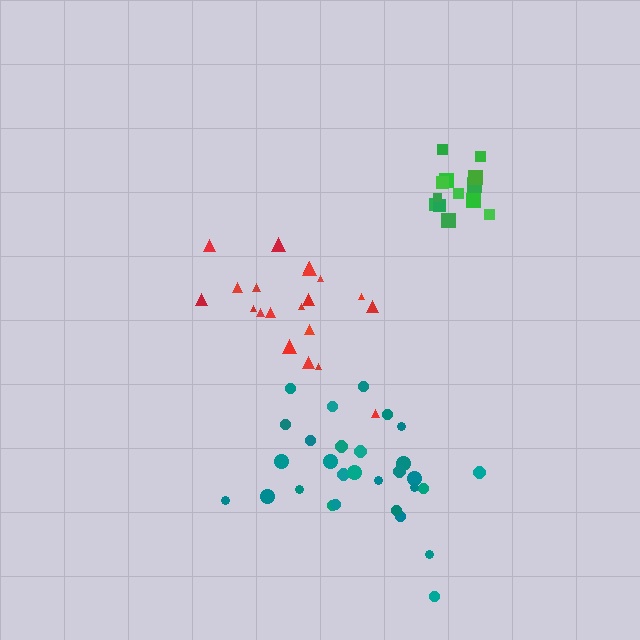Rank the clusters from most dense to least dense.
green, teal, red.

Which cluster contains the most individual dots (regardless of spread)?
Teal (29).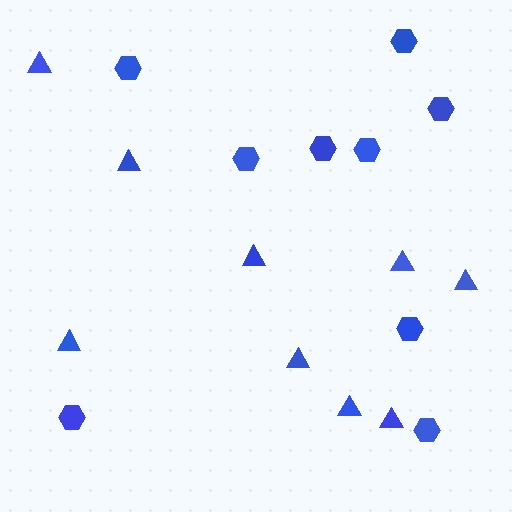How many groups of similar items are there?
There are 2 groups: one group of triangles (9) and one group of hexagons (9).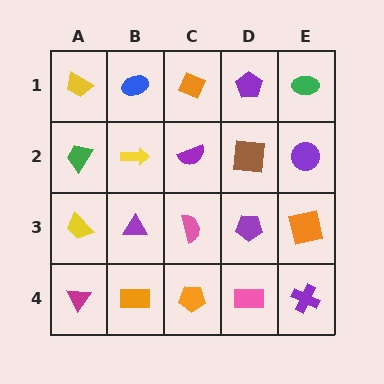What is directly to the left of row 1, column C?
A blue ellipse.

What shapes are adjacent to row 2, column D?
A purple pentagon (row 1, column D), a purple pentagon (row 3, column D), a purple semicircle (row 2, column C), a purple circle (row 2, column E).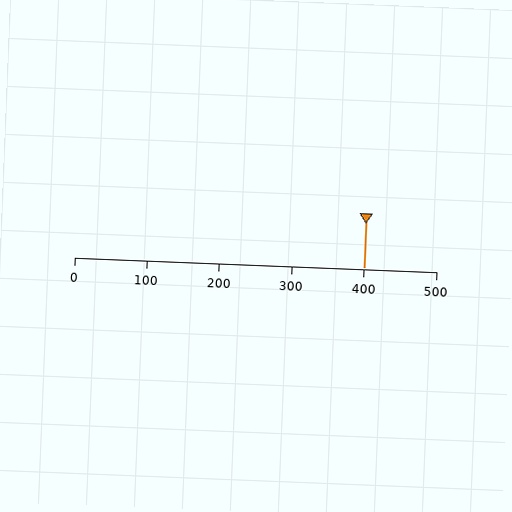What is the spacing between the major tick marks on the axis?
The major ticks are spaced 100 apart.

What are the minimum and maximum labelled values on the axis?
The axis runs from 0 to 500.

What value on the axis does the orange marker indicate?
The marker indicates approximately 400.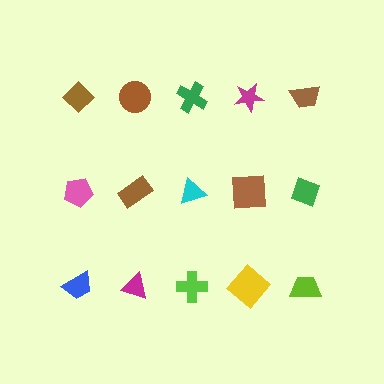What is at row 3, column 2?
A magenta triangle.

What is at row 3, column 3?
A lime cross.